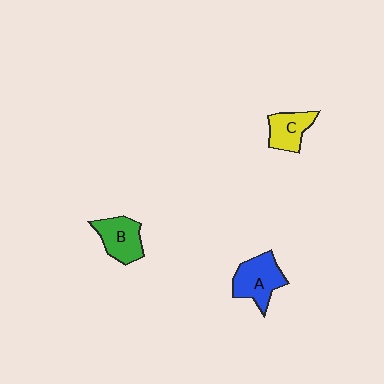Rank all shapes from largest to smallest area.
From largest to smallest: A (blue), B (green), C (yellow).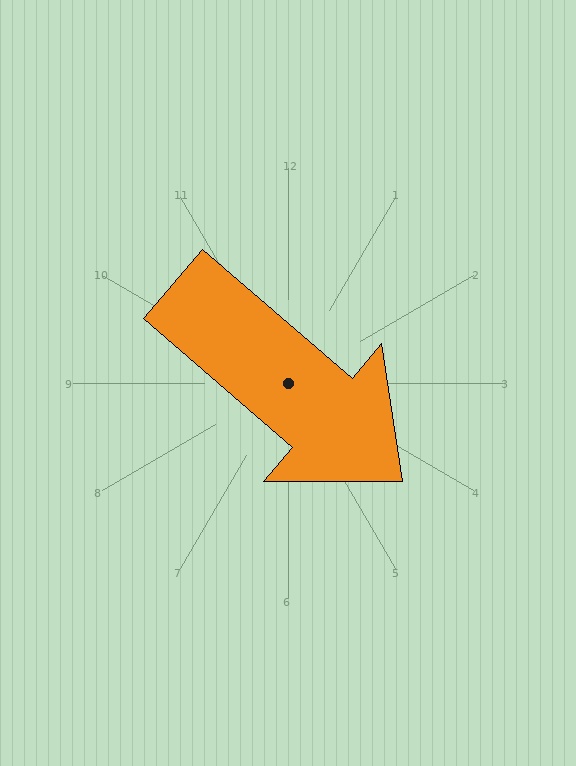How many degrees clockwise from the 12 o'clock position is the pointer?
Approximately 131 degrees.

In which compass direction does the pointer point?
Southeast.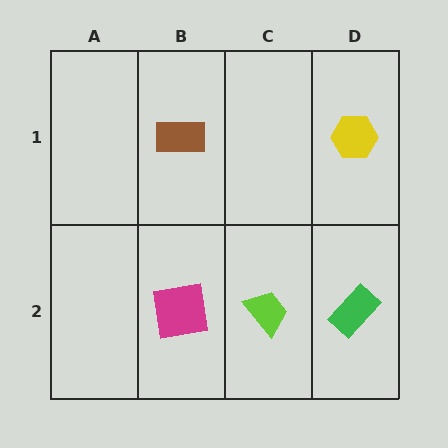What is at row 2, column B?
A magenta square.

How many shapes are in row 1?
2 shapes.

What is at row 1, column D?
A yellow hexagon.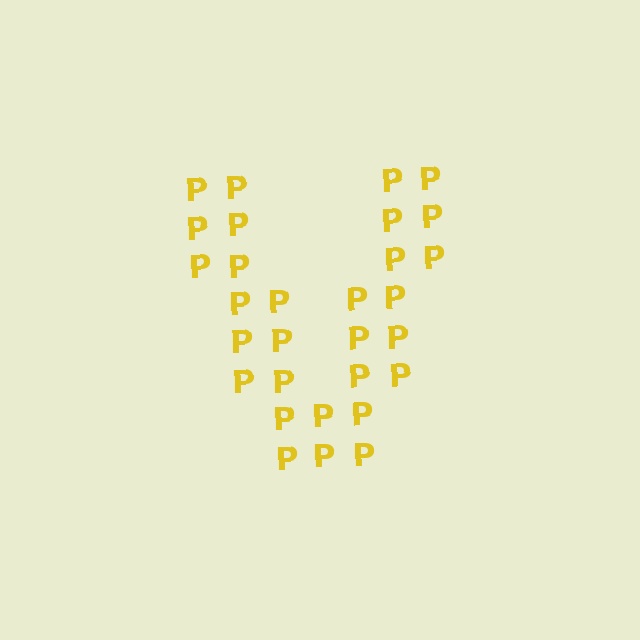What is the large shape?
The large shape is the letter V.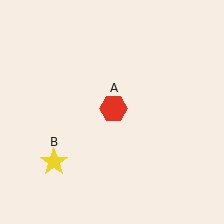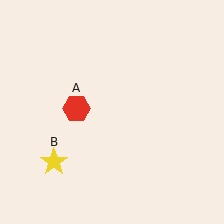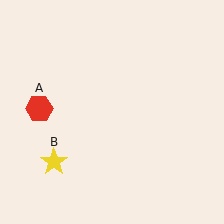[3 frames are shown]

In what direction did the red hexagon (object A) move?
The red hexagon (object A) moved left.